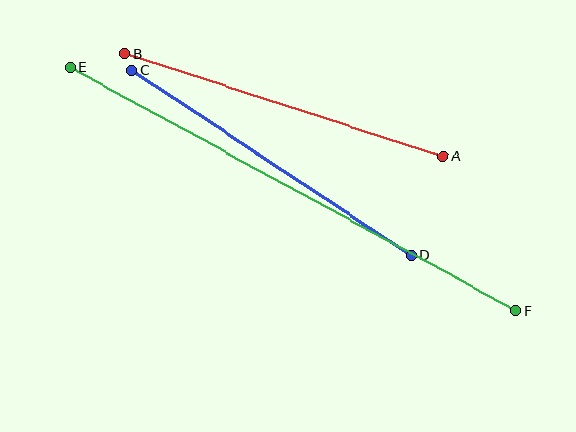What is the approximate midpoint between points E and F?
The midpoint is at approximately (293, 189) pixels.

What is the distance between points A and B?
The distance is approximately 335 pixels.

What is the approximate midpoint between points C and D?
The midpoint is at approximately (271, 163) pixels.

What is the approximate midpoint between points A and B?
The midpoint is at approximately (284, 105) pixels.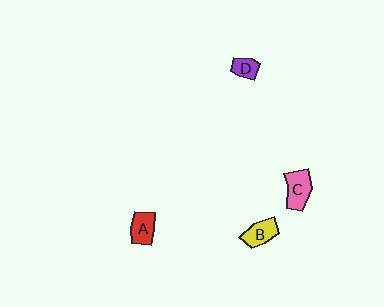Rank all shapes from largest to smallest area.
From largest to smallest: C (pink), B (yellow), A (red), D (purple).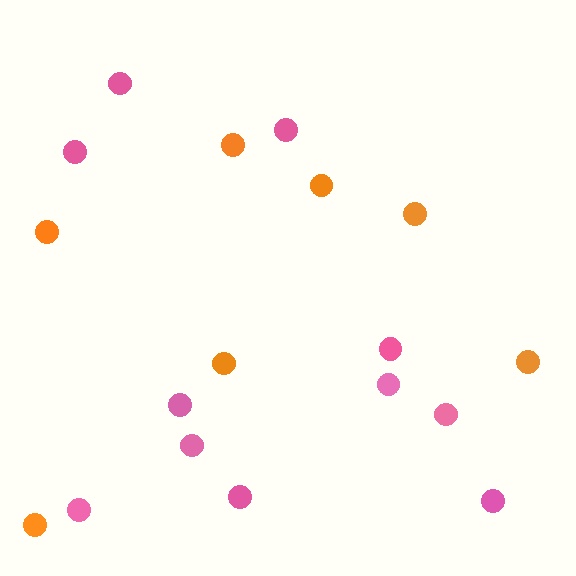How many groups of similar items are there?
There are 2 groups: one group of orange circles (7) and one group of pink circles (11).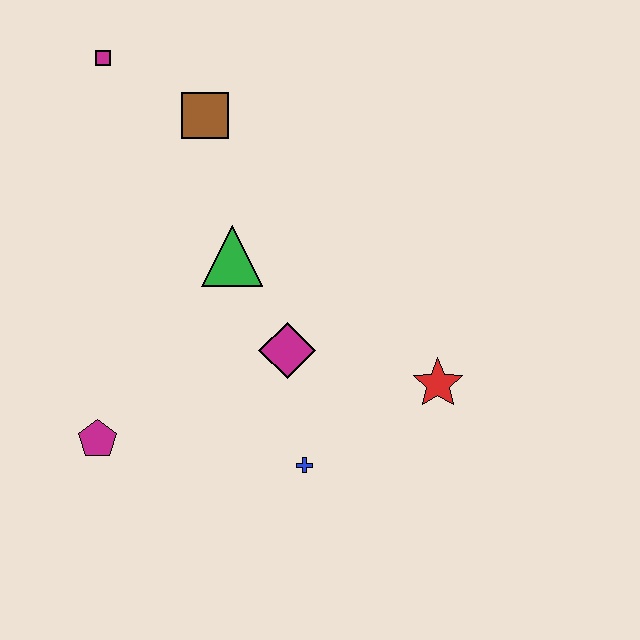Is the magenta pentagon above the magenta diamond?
No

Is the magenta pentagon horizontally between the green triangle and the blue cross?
No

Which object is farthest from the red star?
The magenta square is farthest from the red star.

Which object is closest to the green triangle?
The magenta diamond is closest to the green triangle.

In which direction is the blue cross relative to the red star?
The blue cross is to the left of the red star.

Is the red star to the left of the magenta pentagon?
No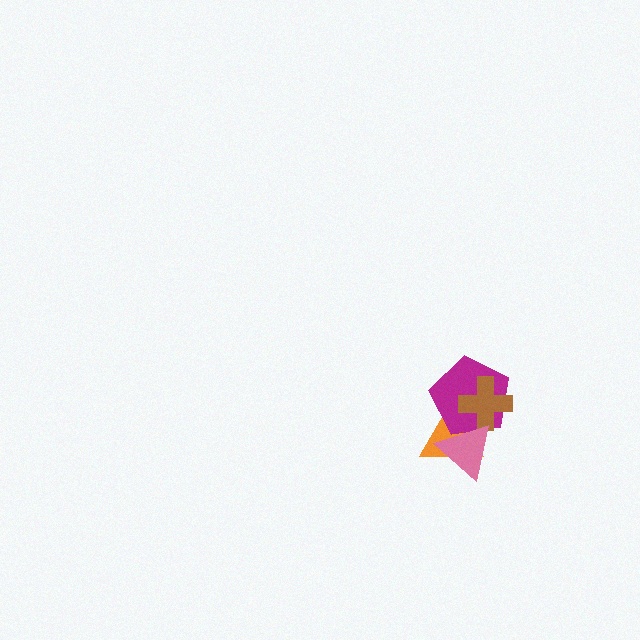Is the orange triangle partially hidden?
Yes, it is partially covered by another shape.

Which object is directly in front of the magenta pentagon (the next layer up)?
The brown cross is directly in front of the magenta pentagon.